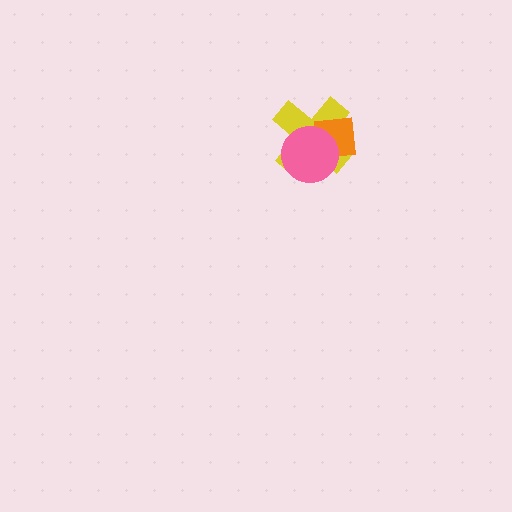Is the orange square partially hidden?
Yes, it is partially covered by another shape.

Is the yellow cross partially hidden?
Yes, it is partially covered by another shape.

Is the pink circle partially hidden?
No, no other shape covers it.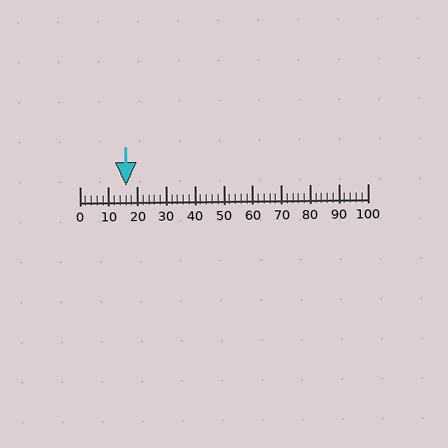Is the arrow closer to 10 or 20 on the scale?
The arrow is closer to 20.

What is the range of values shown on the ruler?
The ruler shows values from 0 to 100.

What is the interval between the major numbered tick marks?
The major tick marks are spaced 10 units apart.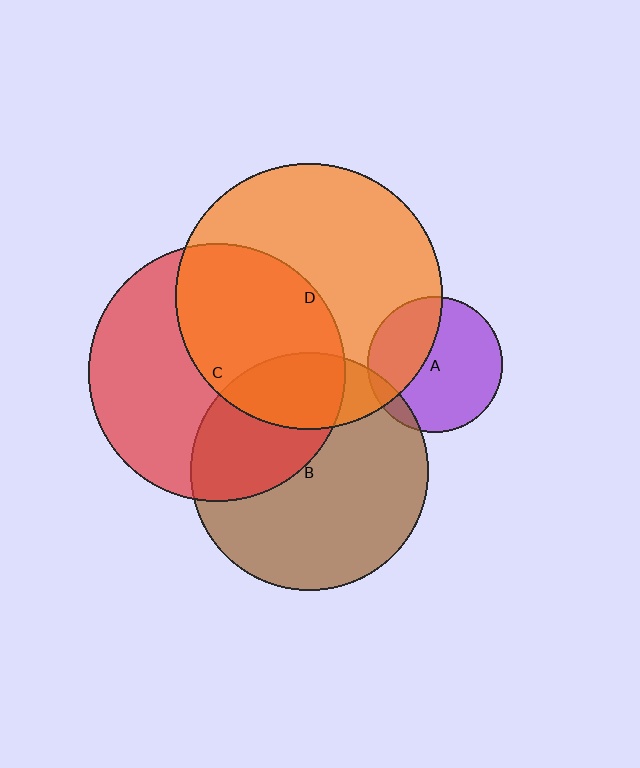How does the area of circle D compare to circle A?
Approximately 3.9 times.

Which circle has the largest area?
Circle D (orange).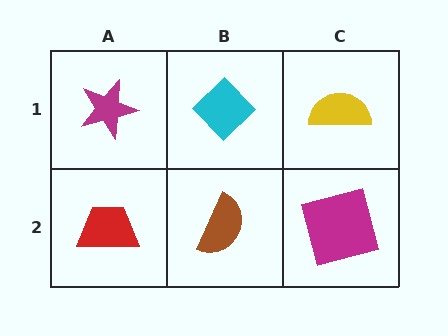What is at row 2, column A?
A red trapezoid.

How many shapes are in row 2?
3 shapes.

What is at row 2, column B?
A brown semicircle.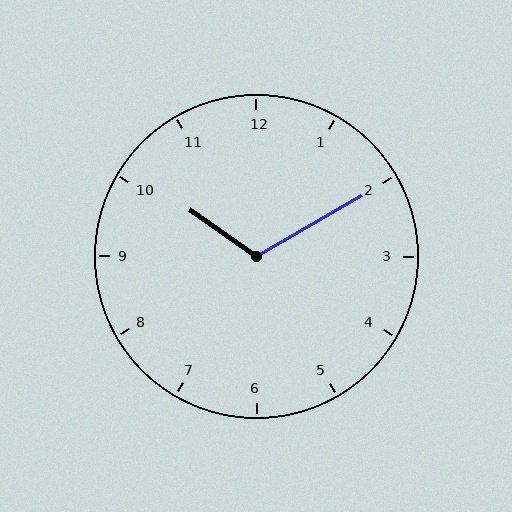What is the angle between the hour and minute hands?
Approximately 115 degrees.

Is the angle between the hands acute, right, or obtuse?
It is obtuse.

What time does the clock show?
10:10.